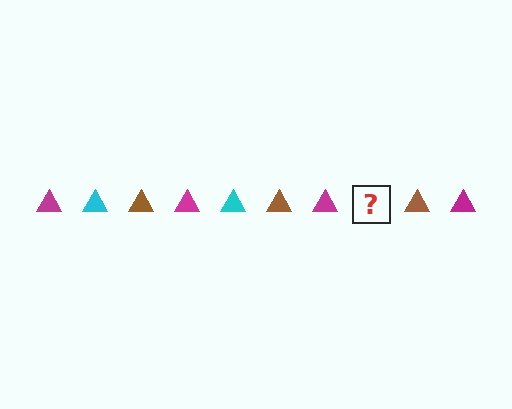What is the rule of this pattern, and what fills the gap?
The rule is that the pattern cycles through magenta, cyan, brown triangles. The gap should be filled with a cyan triangle.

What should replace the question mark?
The question mark should be replaced with a cyan triangle.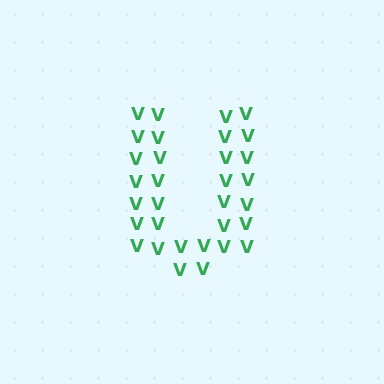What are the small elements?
The small elements are letter V's.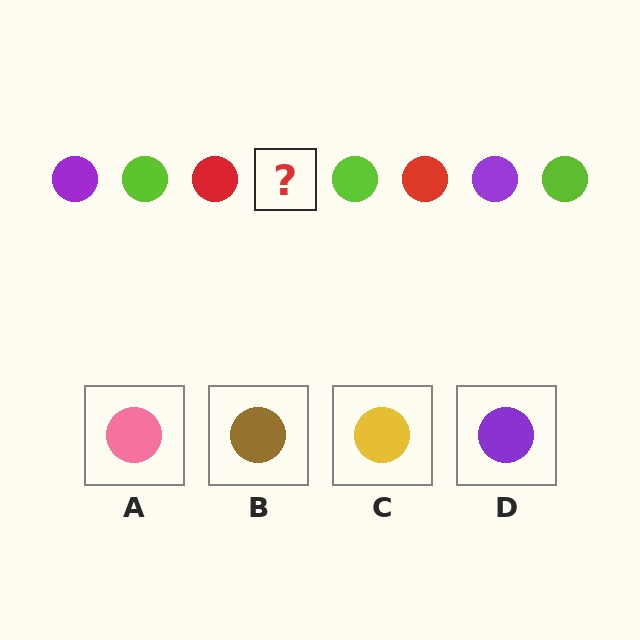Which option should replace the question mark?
Option D.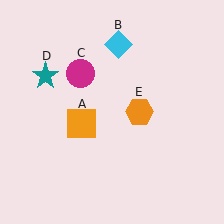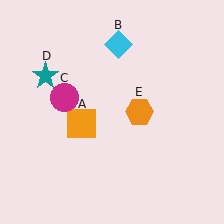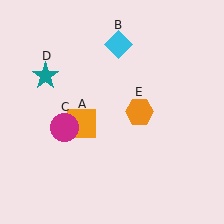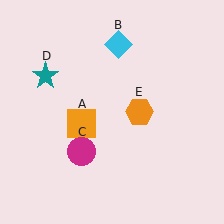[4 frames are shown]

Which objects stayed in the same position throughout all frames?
Orange square (object A) and cyan diamond (object B) and teal star (object D) and orange hexagon (object E) remained stationary.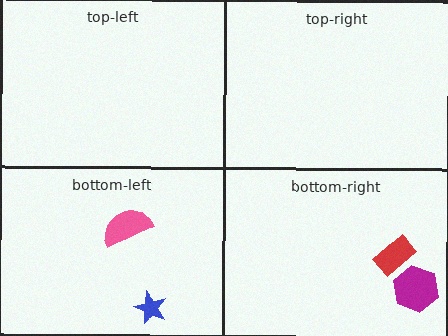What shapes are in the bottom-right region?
The magenta hexagon, the red rectangle.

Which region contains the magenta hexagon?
The bottom-right region.